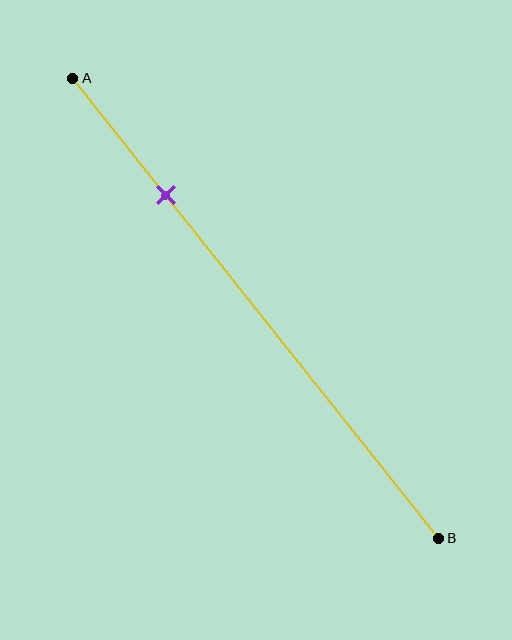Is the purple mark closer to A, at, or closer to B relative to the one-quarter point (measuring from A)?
The purple mark is approximately at the one-quarter point of segment AB.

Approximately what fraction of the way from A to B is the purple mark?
The purple mark is approximately 25% of the way from A to B.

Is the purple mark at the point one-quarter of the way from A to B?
Yes, the mark is approximately at the one-quarter point.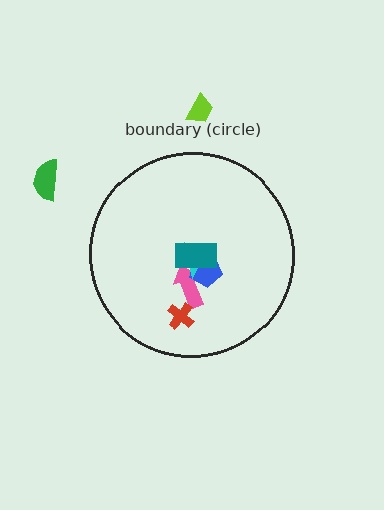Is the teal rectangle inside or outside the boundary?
Inside.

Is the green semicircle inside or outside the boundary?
Outside.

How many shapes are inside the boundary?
5 inside, 2 outside.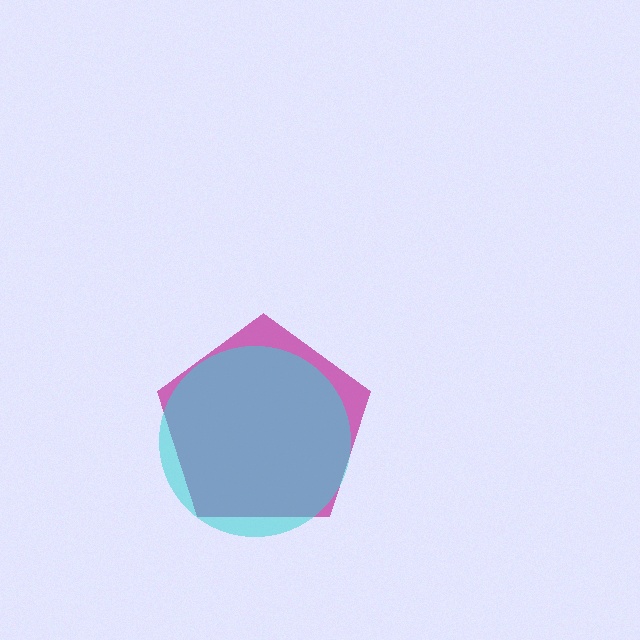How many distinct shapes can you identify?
There are 2 distinct shapes: a magenta pentagon, a cyan circle.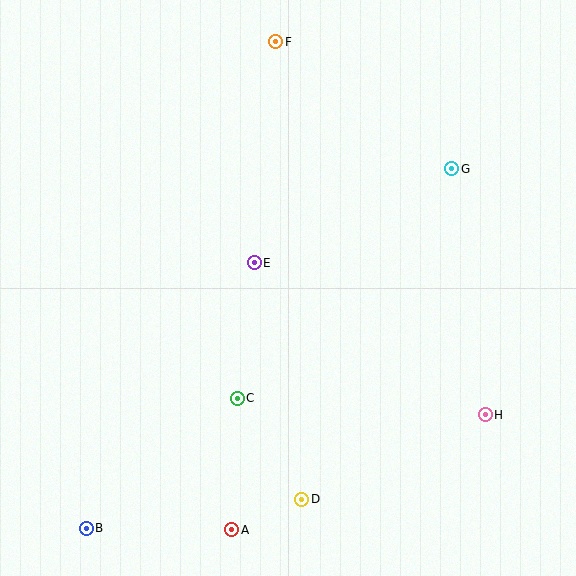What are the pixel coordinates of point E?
Point E is at (254, 263).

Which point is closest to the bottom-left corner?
Point B is closest to the bottom-left corner.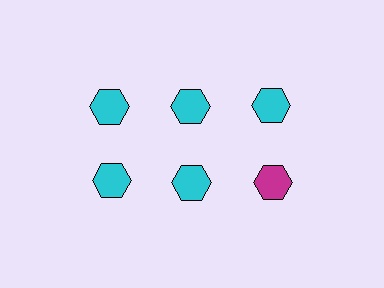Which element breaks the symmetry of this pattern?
The magenta hexagon in the second row, center column breaks the symmetry. All other shapes are cyan hexagons.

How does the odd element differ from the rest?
It has a different color: magenta instead of cyan.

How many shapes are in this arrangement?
There are 6 shapes arranged in a grid pattern.